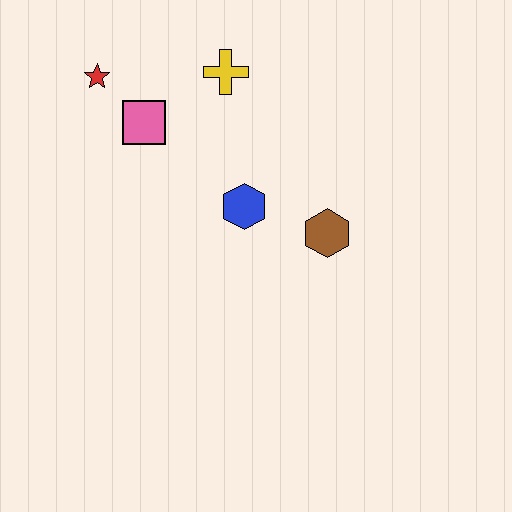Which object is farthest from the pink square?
The brown hexagon is farthest from the pink square.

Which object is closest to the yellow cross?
The pink square is closest to the yellow cross.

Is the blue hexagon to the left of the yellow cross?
No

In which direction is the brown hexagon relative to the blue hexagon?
The brown hexagon is to the right of the blue hexagon.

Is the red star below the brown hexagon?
No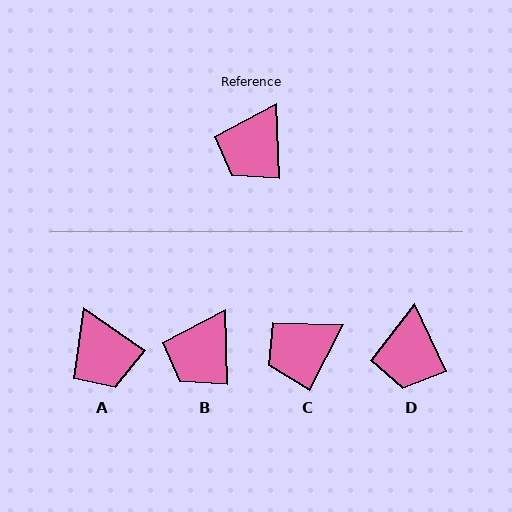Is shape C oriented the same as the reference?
No, it is off by about 29 degrees.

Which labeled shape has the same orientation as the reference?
B.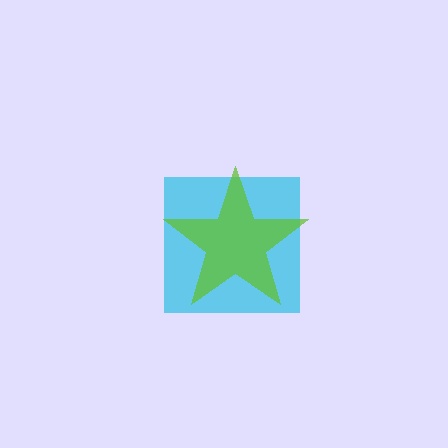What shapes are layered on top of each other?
The layered shapes are: a cyan square, a lime star.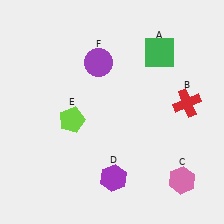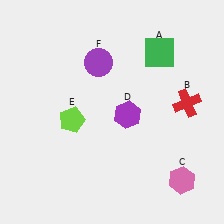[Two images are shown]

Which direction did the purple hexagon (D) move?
The purple hexagon (D) moved up.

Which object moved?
The purple hexagon (D) moved up.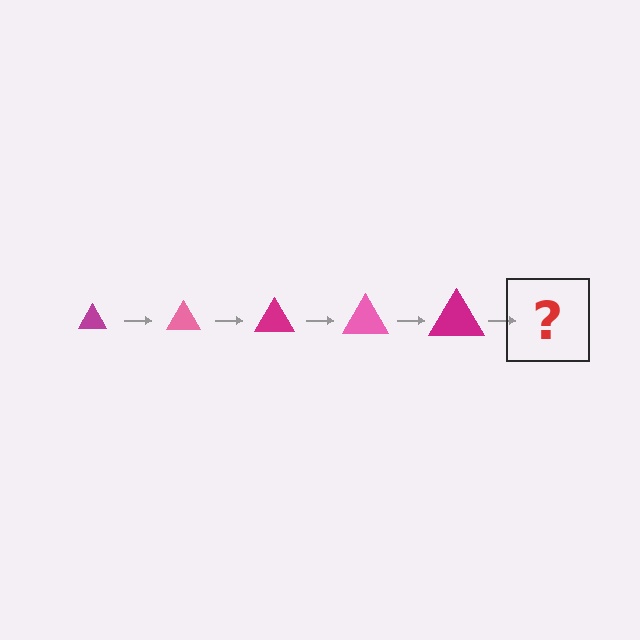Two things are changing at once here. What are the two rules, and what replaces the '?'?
The two rules are that the triangle grows larger each step and the color cycles through magenta and pink. The '?' should be a pink triangle, larger than the previous one.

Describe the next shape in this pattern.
It should be a pink triangle, larger than the previous one.